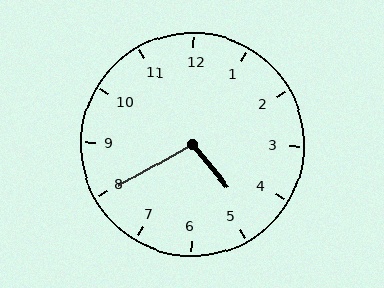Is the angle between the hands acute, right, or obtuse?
It is obtuse.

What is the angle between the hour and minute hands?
Approximately 100 degrees.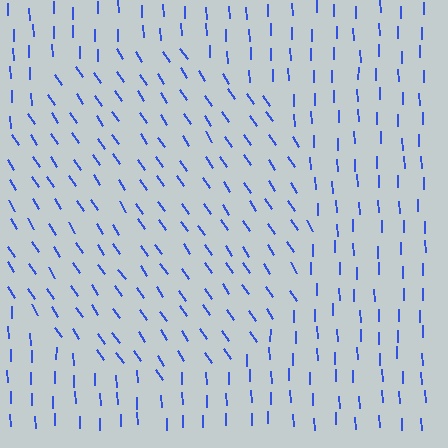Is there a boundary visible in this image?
Yes, there is a texture boundary formed by a change in line orientation.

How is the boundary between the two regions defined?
The boundary is defined purely by a change in line orientation (approximately 32 degrees difference). All lines are the same color and thickness.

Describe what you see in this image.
The image is filled with small blue line segments. A circle region in the image has lines oriented differently from the surrounding lines, creating a visible texture boundary.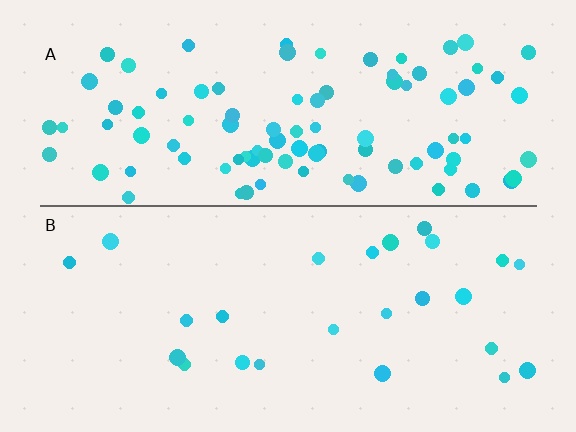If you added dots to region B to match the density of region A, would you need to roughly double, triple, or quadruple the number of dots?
Approximately quadruple.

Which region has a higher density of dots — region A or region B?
A (the top).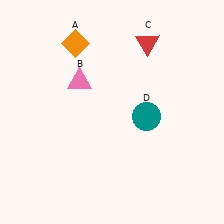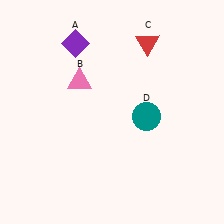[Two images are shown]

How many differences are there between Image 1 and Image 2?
There is 1 difference between the two images.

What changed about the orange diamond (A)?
In Image 1, A is orange. In Image 2, it changed to purple.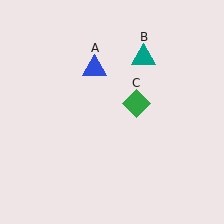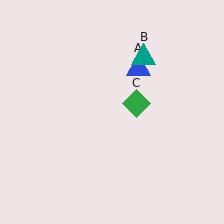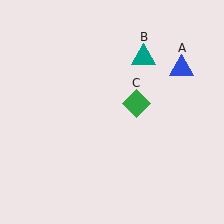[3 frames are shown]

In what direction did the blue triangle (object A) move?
The blue triangle (object A) moved right.